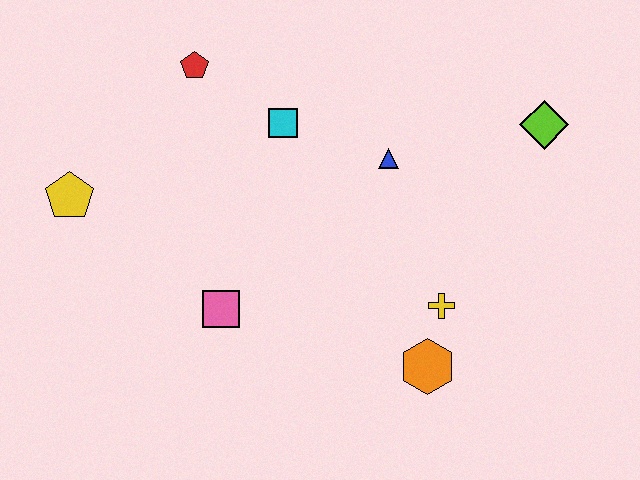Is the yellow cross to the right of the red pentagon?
Yes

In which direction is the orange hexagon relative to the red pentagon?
The orange hexagon is below the red pentagon.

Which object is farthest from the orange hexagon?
The yellow pentagon is farthest from the orange hexagon.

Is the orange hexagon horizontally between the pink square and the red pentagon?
No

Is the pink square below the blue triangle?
Yes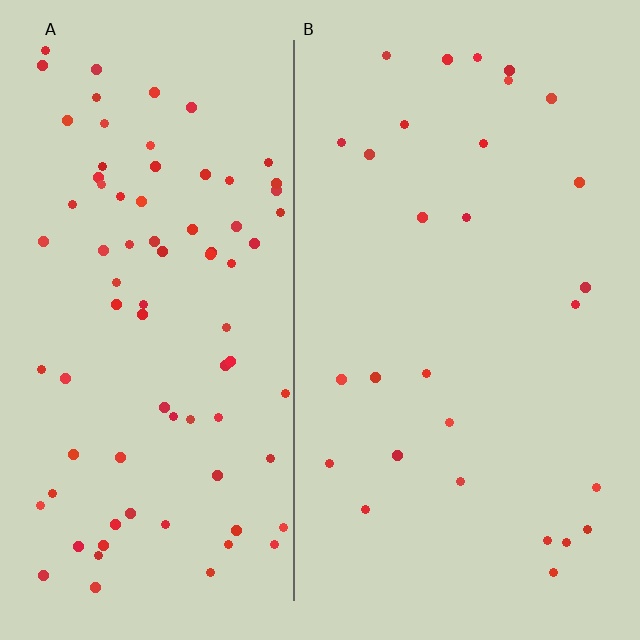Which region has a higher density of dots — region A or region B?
A (the left).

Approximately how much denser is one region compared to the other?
Approximately 2.9× — region A over region B.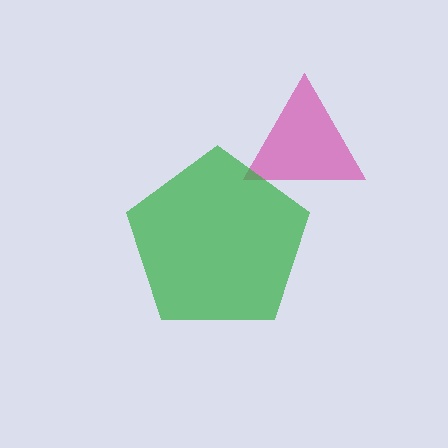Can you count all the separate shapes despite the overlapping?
Yes, there are 2 separate shapes.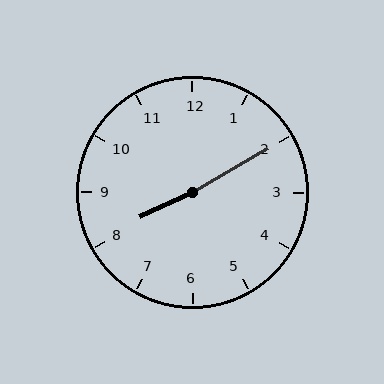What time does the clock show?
8:10.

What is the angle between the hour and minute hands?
Approximately 175 degrees.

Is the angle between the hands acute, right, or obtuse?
It is obtuse.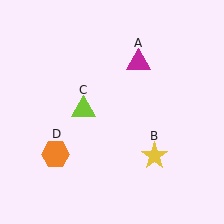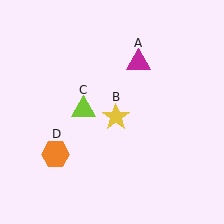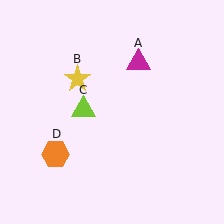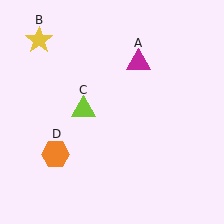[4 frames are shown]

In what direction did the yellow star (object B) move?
The yellow star (object B) moved up and to the left.